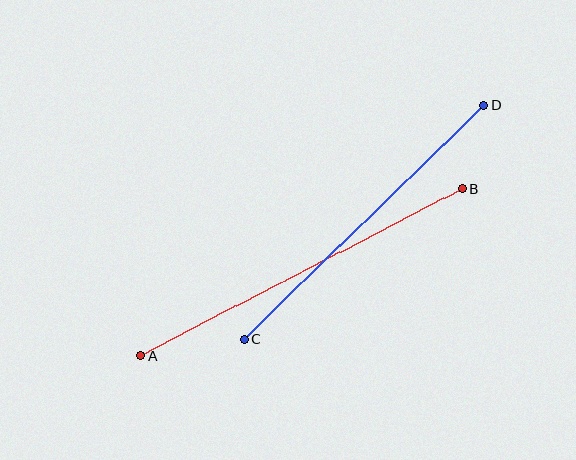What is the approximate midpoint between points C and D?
The midpoint is at approximately (364, 222) pixels.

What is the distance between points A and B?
The distance is approximately 363 pixels.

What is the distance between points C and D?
The distance is approximately 335 pixels.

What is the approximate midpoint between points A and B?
The midpoint is at approximately (302, 272) pixels.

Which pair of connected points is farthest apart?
Points A and B are farthest apart.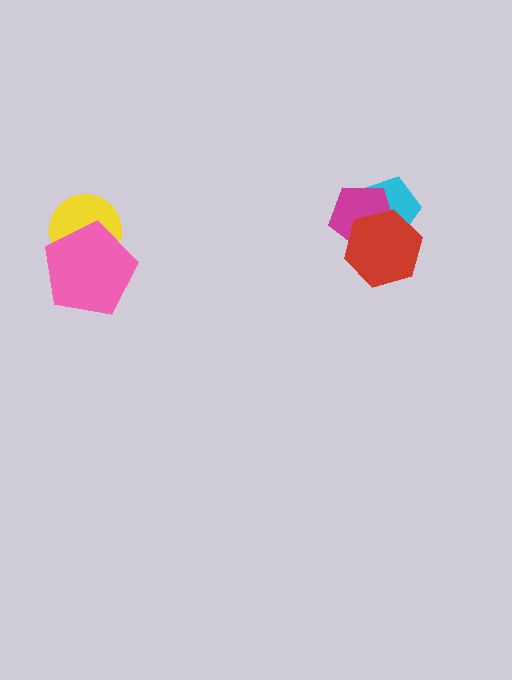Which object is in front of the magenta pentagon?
The red hexagon is in front of the magenta pentagon.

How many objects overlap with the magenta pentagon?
2 objects overlap with the magenta pentagon.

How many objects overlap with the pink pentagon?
1 object overlaps with the pink pentagon.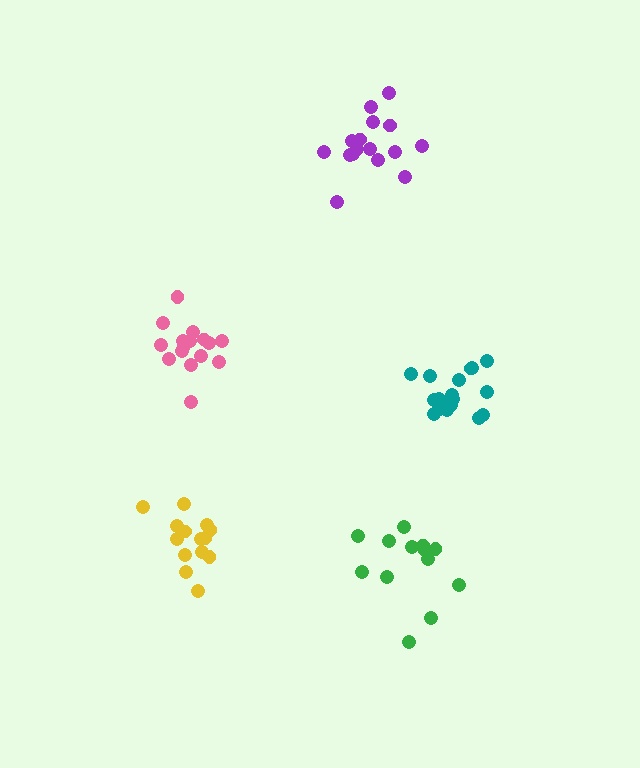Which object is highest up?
The purple cluster is topmost.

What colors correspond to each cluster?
The clusters are colored: teal, purple, pink, green, yellow.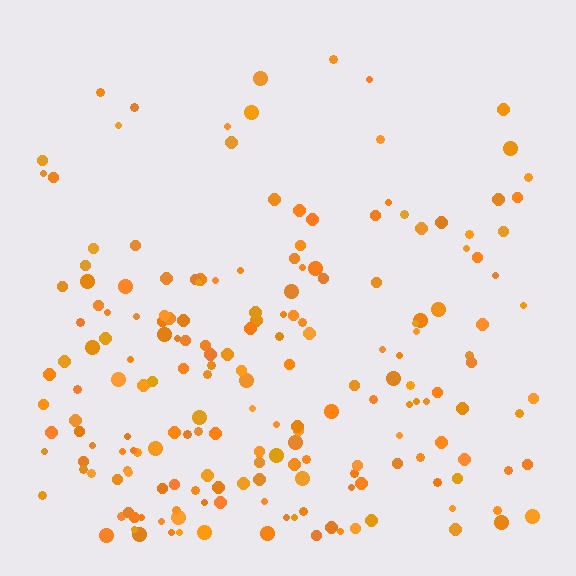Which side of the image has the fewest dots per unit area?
The top.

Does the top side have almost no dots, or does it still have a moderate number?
Still a moderate number, just noticeably fewer than the bottom.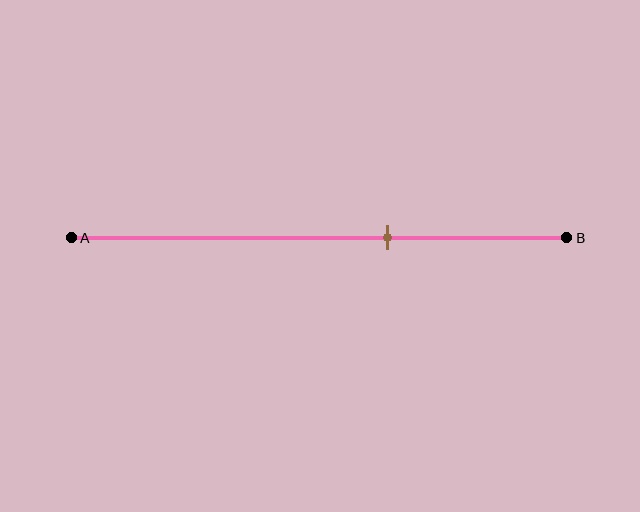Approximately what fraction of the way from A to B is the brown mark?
The brown mark is approximately 65% of the way from A to B.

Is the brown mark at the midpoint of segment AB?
No, the mark is at about 65% from A, not at the 50% midpoint.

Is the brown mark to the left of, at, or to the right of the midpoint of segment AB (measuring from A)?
The brown mark is to the right of the midpoint of segment AB.